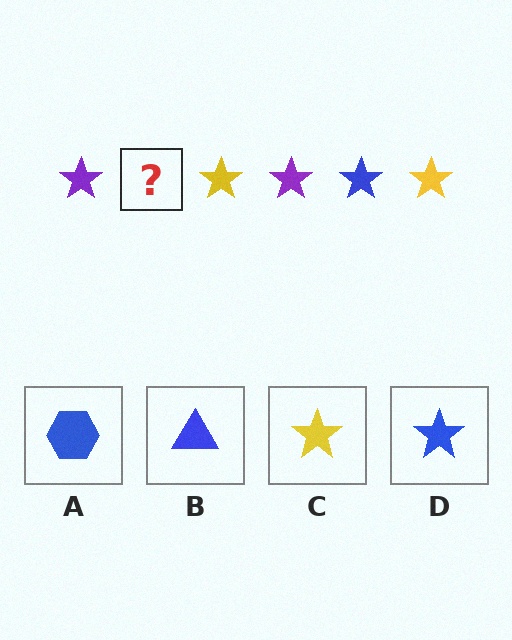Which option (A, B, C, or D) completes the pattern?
D.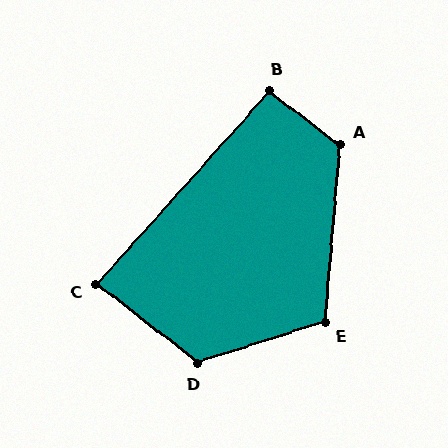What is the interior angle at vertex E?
Approximately 113 degrees (obtuse).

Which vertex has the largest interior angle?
D, at approximately 125 degrees.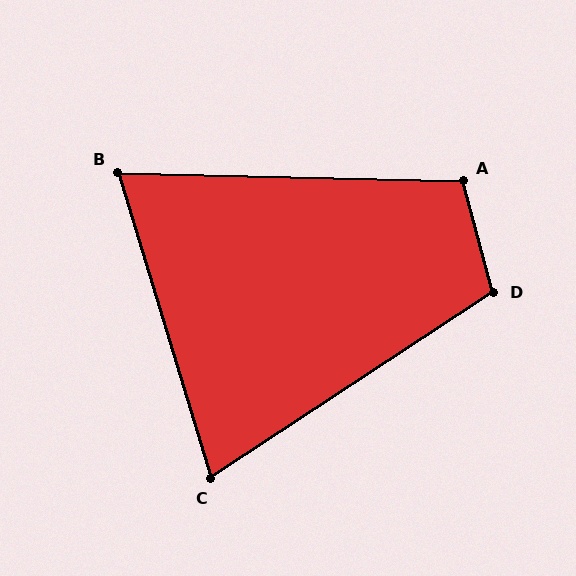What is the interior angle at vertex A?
Approximately 106 degrees (obtuse).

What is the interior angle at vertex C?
Approximately 74 degrees (acute).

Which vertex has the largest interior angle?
D, at approximately 108 degrees.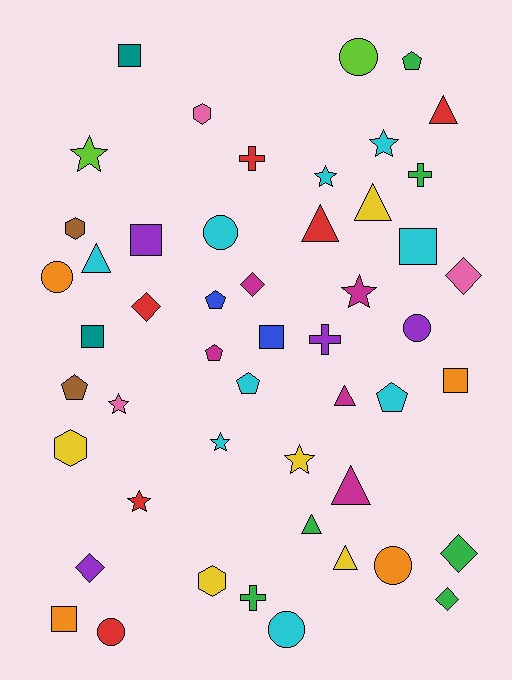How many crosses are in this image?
There are 4 crosses.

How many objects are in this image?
There are 50 objects.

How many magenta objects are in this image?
There are 5 magenta objects.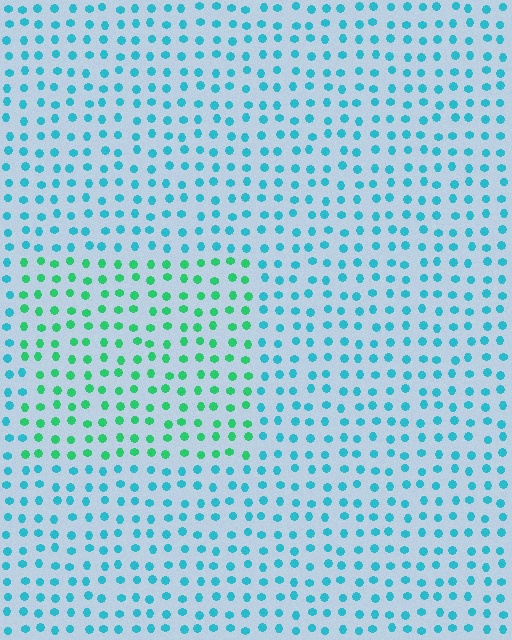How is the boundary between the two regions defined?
The boundary is defined purely by a slight shift in hue (about 42 degrees). Spacing, size, and orientation are identical on both sides.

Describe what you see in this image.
The image is filled with small cyan elements in a uniform arrangement. A rectangle-shaped region is visible where the elements are tinted to a slightly different hue, forming a subtle color boundary.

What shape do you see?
I see a rectangle.